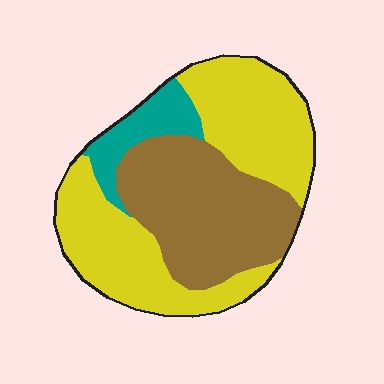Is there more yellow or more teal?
Yellow.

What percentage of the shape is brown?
Brown covers about 35% of the shape.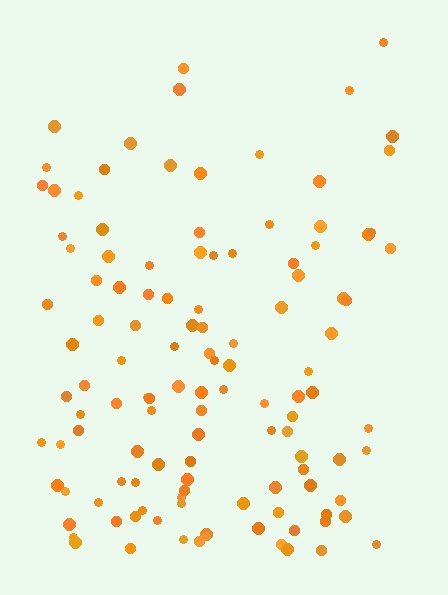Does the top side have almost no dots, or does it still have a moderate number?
Still a moderate number, just noticeably fewer than the bottom.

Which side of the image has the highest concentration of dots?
The bottom.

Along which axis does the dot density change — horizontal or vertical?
Vertical.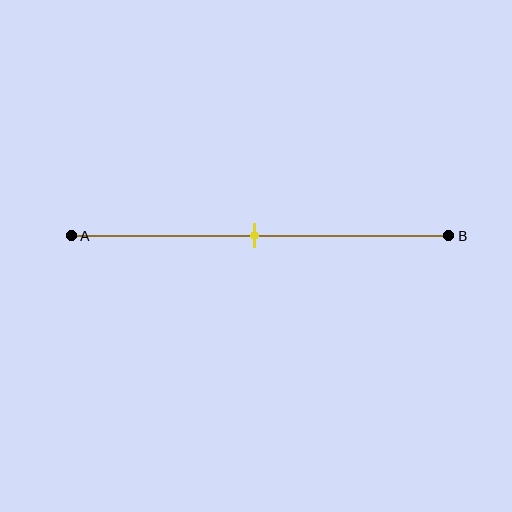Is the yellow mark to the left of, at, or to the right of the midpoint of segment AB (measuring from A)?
The yellow mark is approximately at the midpoint of segment AB.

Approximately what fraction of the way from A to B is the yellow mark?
The yellow mark is approximately 50% of the way from A to B.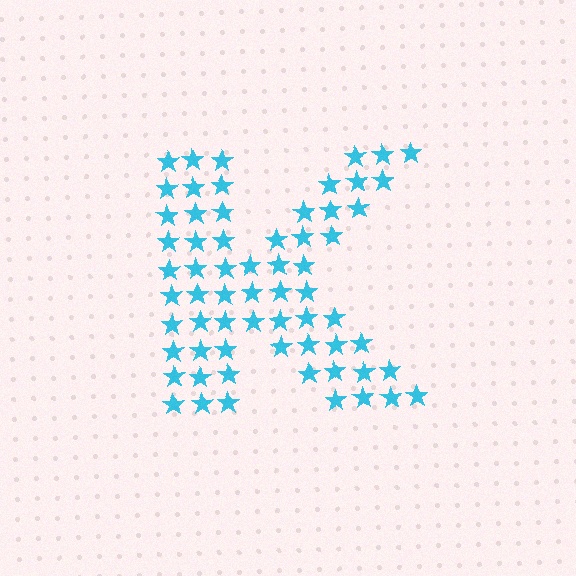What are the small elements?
The small elements are stars.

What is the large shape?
The large shape is the letter K.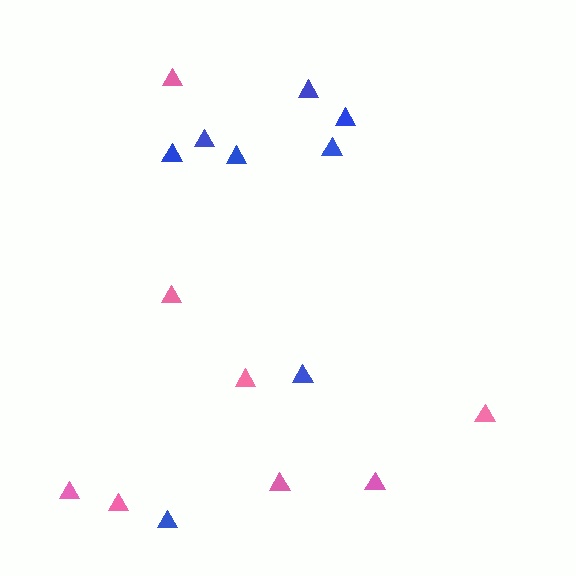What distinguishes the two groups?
There are 2 groups: one group of pink triangles (8) and one group of blue triangles (8).